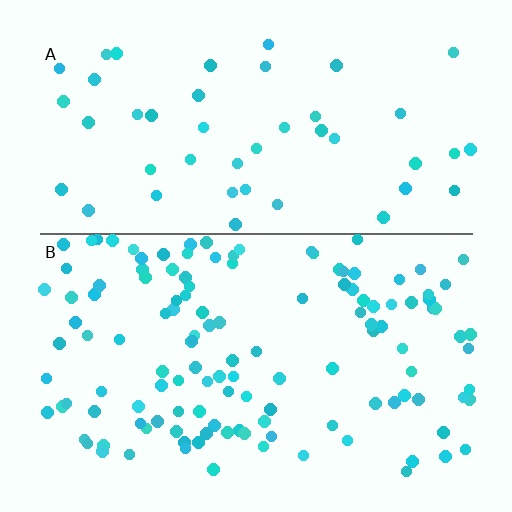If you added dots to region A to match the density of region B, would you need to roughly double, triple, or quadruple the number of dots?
Approximately triple.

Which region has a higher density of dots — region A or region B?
B (the bottom).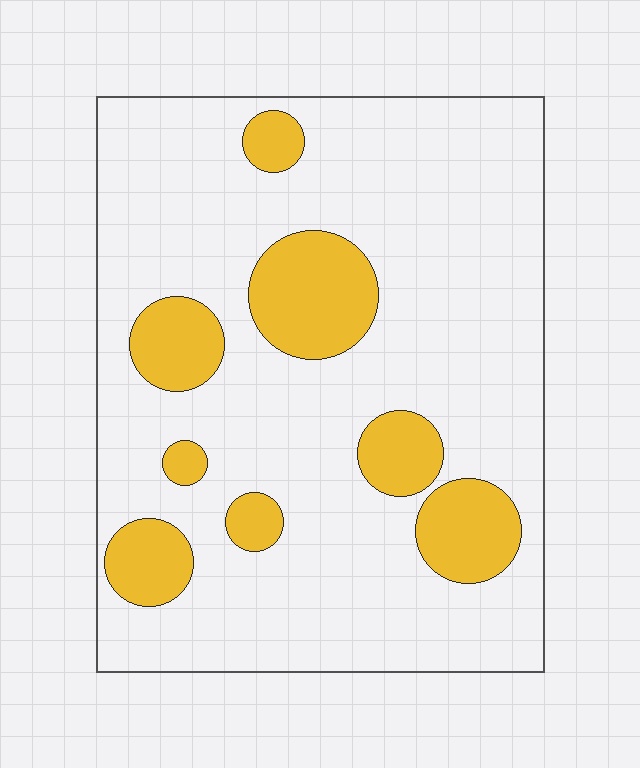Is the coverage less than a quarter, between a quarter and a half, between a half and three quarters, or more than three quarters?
Less than a quarter.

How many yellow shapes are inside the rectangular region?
8.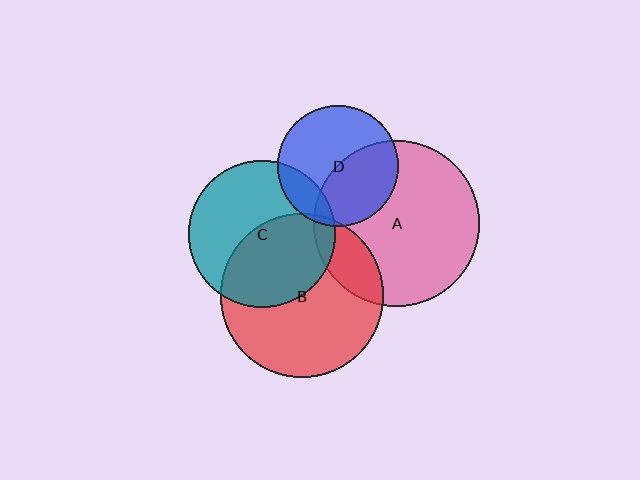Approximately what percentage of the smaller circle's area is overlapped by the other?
Approximately 15%.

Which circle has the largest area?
Circle A (pink).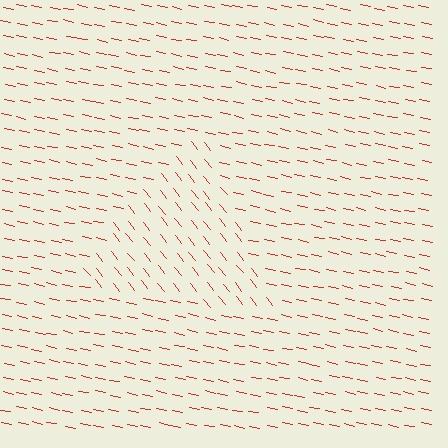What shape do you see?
I see a triangle.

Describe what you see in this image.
The image is filled with small red line segments. A triangle region in the image has lines oriented differently from the surrounding lines, creating a visible texture boundary.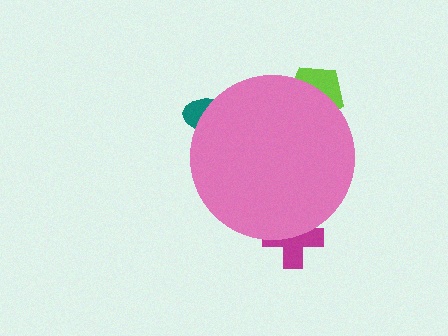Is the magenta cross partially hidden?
Yes, the magenta cross is partially hidden behind the pink circle.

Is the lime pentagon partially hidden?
Yes, the lime pentagon is partially hidden behind the pink circle.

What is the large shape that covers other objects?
A pink circle.